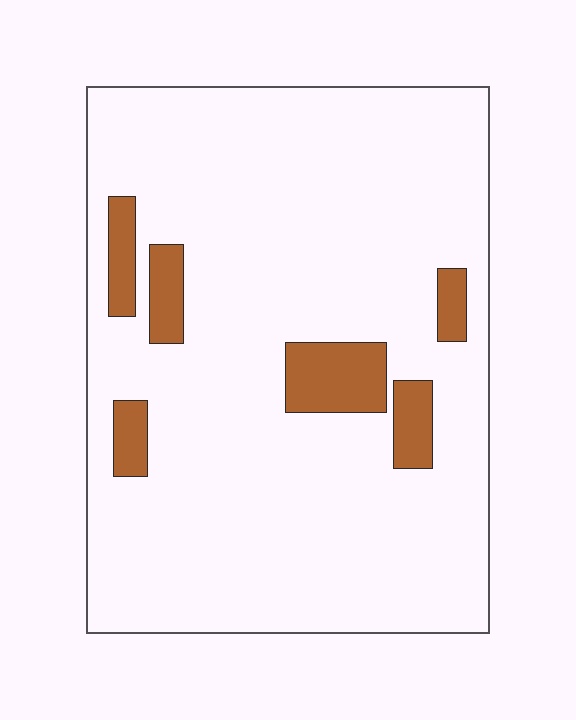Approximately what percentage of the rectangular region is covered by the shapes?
Approximately 10%.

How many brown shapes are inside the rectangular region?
6.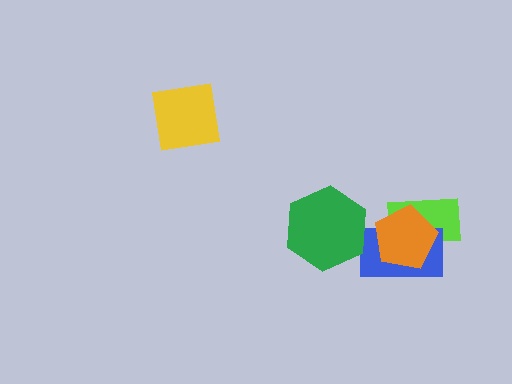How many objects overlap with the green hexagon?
0 objects overlap with the green hexagon.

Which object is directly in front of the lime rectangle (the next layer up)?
The blue rectangle is directly in front of the lime rectangle.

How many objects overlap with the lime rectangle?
2 objects overlap with the lime rectangle.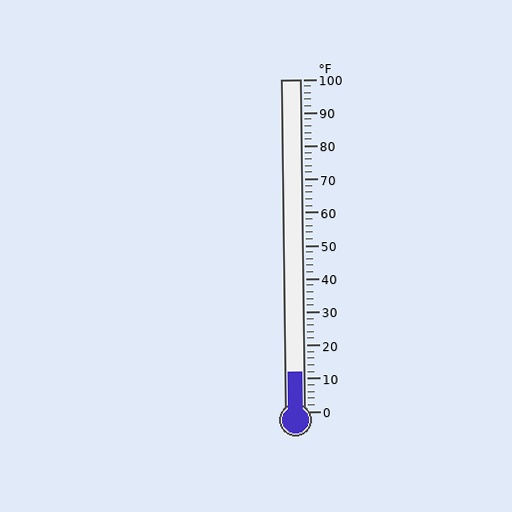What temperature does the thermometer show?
The thermometer shows approximately 12°F.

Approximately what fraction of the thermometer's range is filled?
The thermometer is filled to approximately 10% of its range.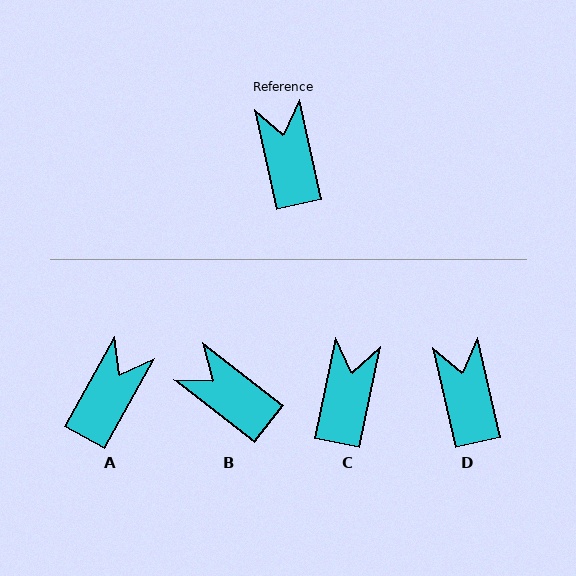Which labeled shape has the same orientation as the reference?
D.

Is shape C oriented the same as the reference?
No, it is off by about 24 degrees.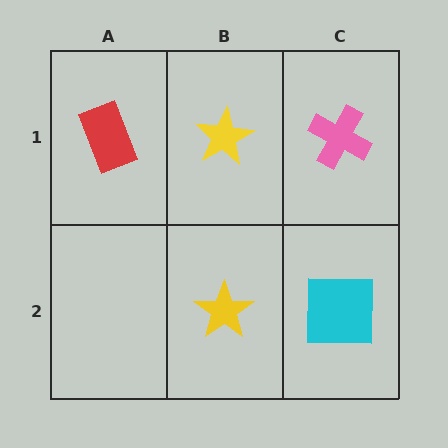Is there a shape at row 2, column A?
No, that cell is empty.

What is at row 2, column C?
A cyan square.